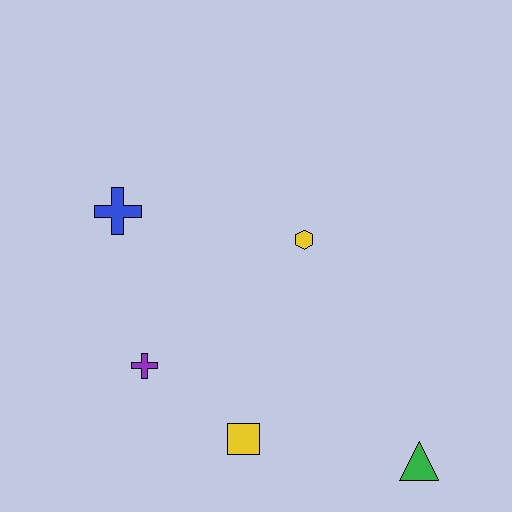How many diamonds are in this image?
There are no diamonds.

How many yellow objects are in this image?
There are 2 yellow objects.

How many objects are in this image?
There are 5 objects.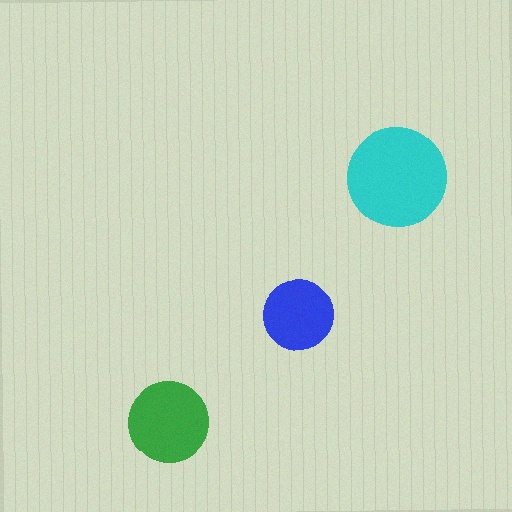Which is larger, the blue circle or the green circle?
The green one.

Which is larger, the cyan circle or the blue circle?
The cyan one.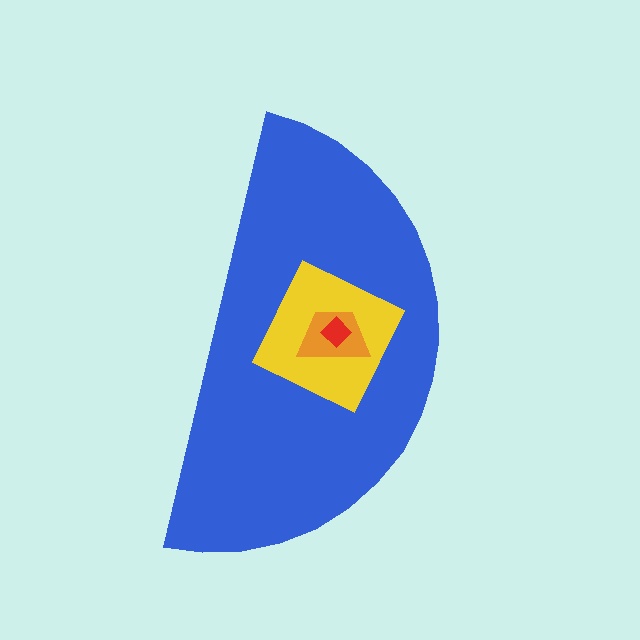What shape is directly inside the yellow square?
The orange trapezoid.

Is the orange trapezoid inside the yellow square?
Yes.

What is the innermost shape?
The red diamond.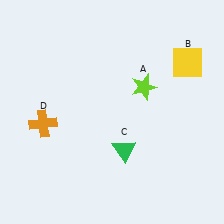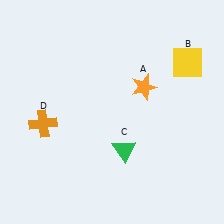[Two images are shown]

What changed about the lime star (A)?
In Image 1, A is lime. In Image 2, it changed to orange.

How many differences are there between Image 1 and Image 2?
There is 1 difference between the two images.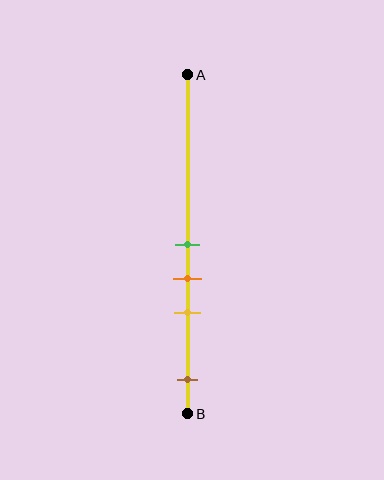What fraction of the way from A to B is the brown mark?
The brown mark is approximately 90% (0.9) of the way from A to B.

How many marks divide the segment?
There are 4 marks dividing the segment.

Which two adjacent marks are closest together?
The green and orange marks are the closest adjacent pair.